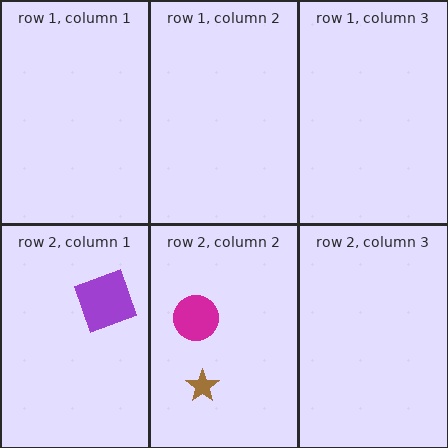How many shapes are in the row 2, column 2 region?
2.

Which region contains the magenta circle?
The row 2, column 2 region.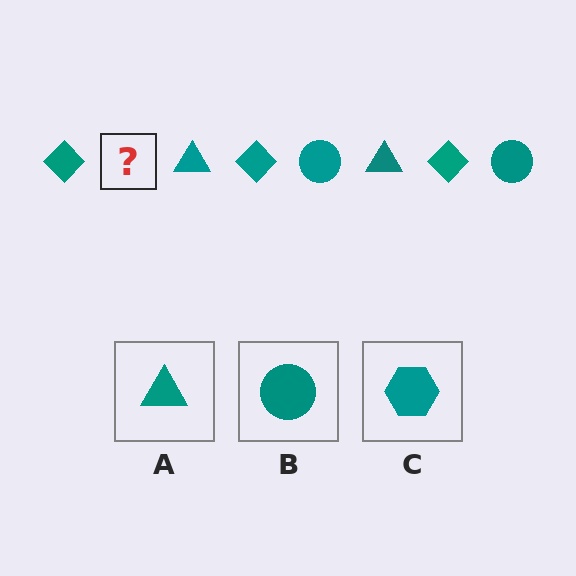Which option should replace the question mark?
Option B.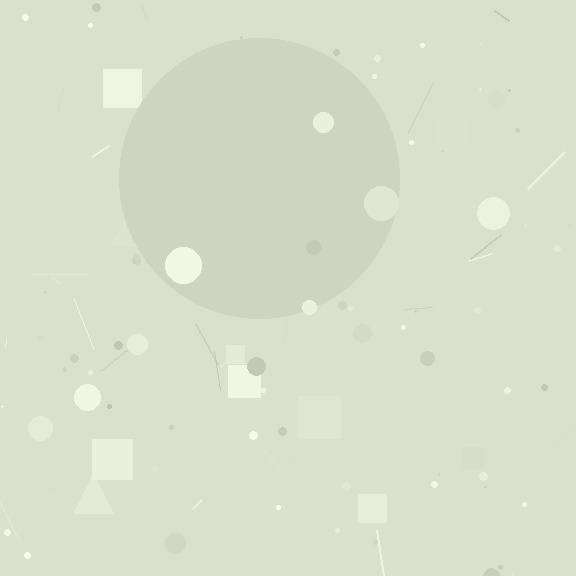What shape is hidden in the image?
A circle is hidden in the image.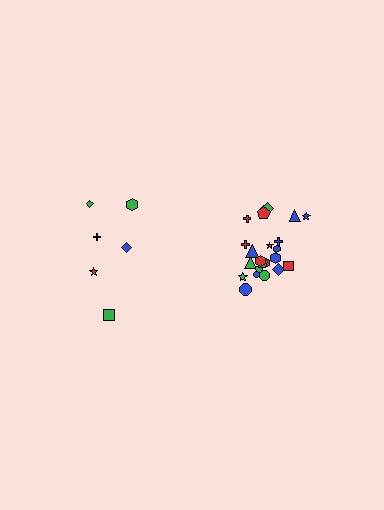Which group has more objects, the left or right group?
The right group.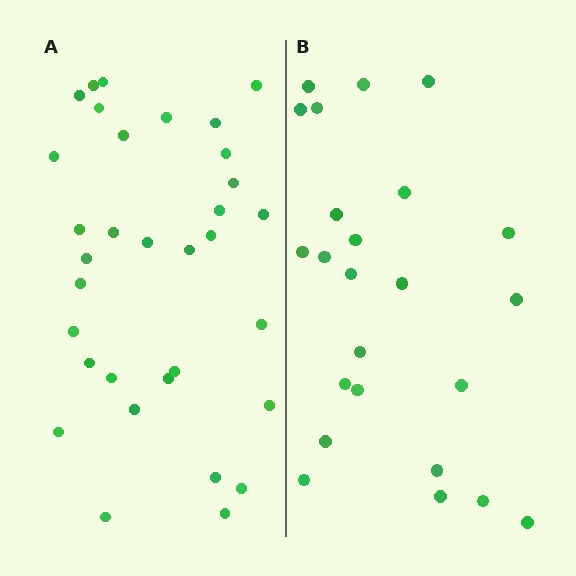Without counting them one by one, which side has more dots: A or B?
Region A (the left region) has more dots.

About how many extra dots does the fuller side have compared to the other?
Region A has roughly 8 or so more dots than region B.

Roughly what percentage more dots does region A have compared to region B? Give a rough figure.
About 40% more.